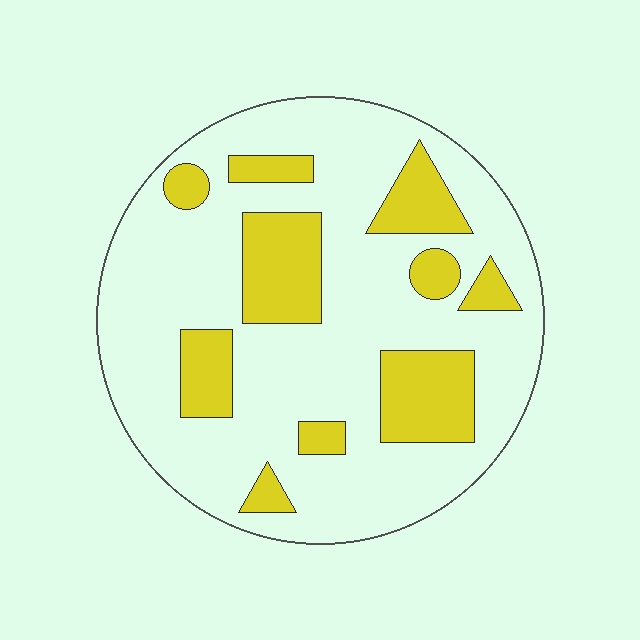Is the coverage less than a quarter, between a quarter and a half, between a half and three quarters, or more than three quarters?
Less than a quarter.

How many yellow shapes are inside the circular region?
10.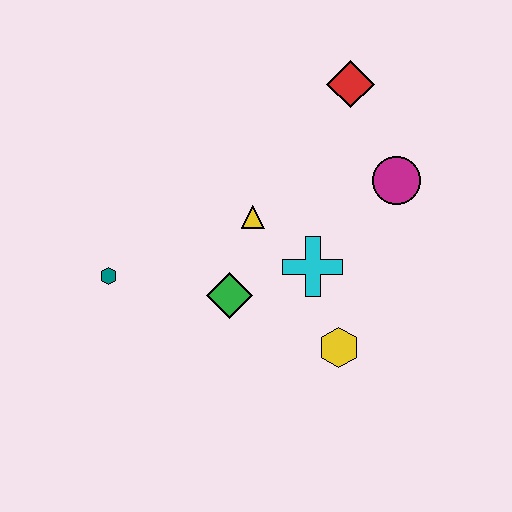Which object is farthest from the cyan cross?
The teal hexagon is farthest from the cyan cross.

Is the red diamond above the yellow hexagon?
Yes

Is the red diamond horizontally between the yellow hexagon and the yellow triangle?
No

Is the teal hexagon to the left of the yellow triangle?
Yes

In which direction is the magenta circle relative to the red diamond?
The magenta circle is below the red diamond.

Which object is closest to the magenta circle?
The red diamond is closest to the magenta circle.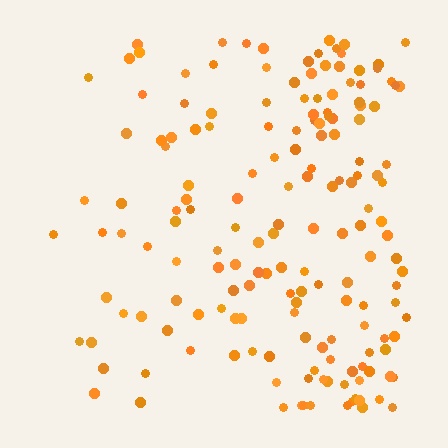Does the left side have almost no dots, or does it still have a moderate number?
Still a moderate number, just noticeably fewer than the right.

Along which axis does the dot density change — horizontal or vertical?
Horizontal.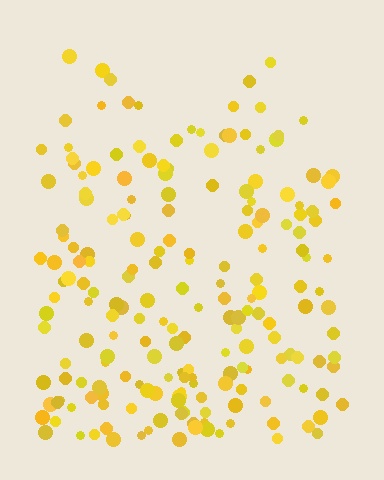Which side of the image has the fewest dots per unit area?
The top.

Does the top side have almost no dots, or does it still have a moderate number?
Still a moderate number, just noticeably fewer than the bottom.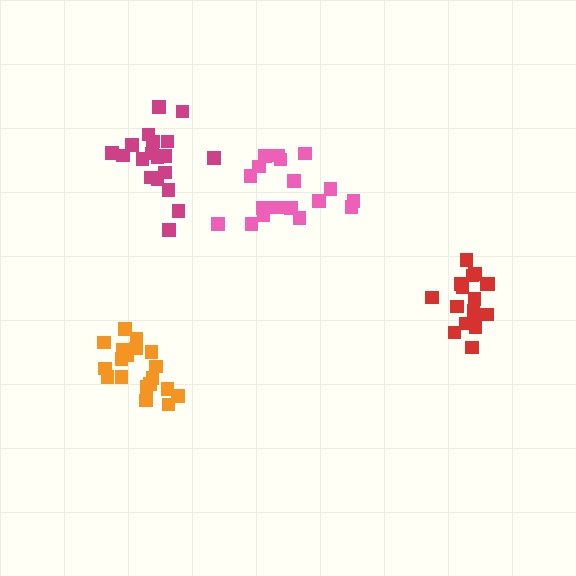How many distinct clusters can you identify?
There are 4 distinct clusters.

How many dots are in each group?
Group 1: 19 dots, Group 2: 19 dots, Group 3: 18 dots, Group 4: 17 dots (73 total).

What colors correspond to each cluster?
The clusters are colored: magenta, orange, pink, red.